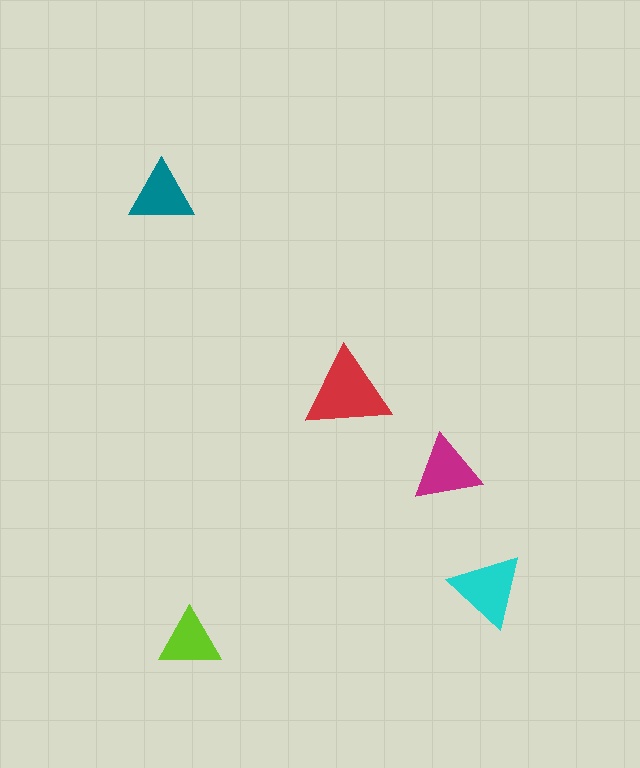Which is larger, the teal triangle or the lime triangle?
The teal one.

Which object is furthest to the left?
The teal triangle is leftmost.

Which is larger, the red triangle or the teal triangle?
The red one.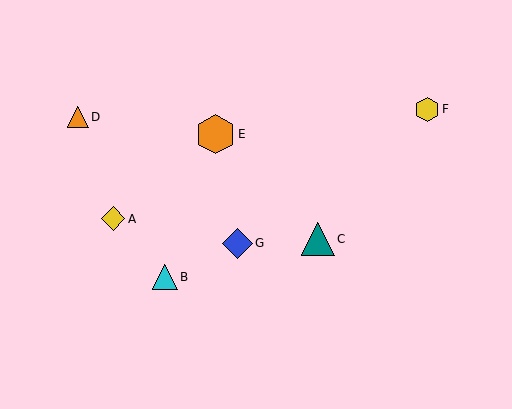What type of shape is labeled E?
Shape E is an orange hexagon.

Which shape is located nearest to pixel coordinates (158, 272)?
The cyan triangle (labeled B) at (165, 277) is nearest to that location.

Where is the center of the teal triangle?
The center of the teal triangle is at (318, 239).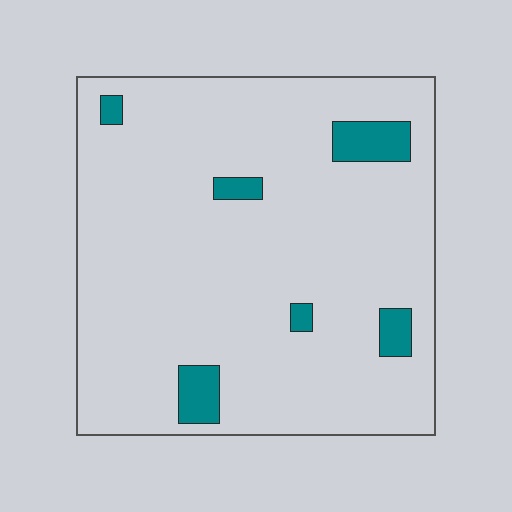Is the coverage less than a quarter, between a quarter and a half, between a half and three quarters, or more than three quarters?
Less than a quarter.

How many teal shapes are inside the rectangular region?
6.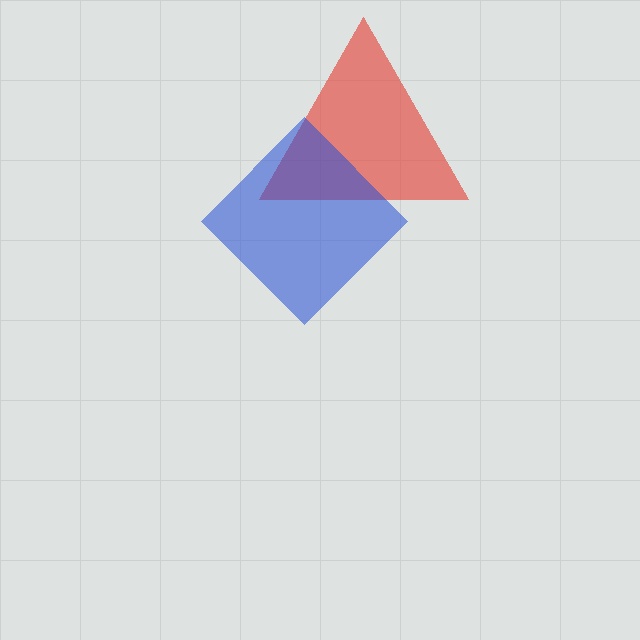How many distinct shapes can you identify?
There are 2 distinct shapes: a red triangle, a blue diamond.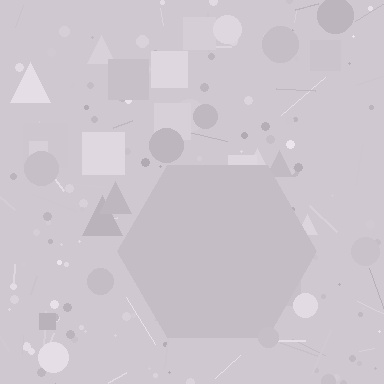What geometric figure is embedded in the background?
A hexagon is embedded in the background.